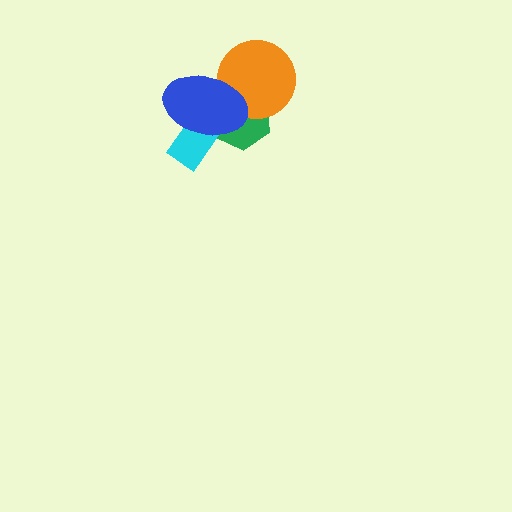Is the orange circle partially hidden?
Yes, it is partially covered by another shape.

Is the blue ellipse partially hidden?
No, no other shape covers it.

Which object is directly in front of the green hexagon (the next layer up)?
The orange circle is directly in front of the green hexagon.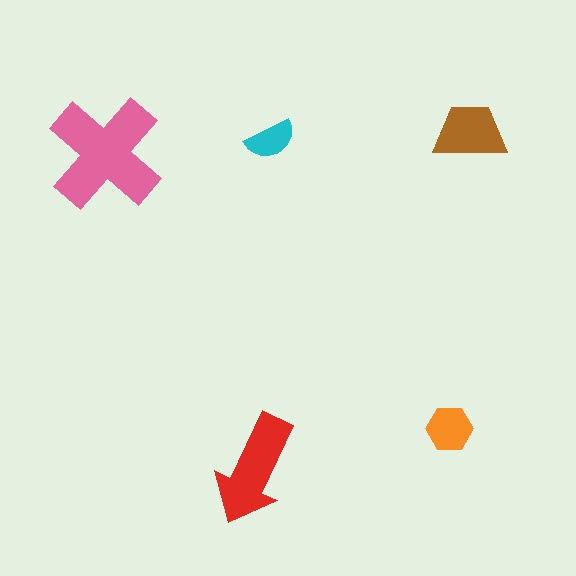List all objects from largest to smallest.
The pink cross, the red arrow, the brown trapezoid, the orange hexagon, the cyan semicircle.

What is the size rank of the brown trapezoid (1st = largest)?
3rd.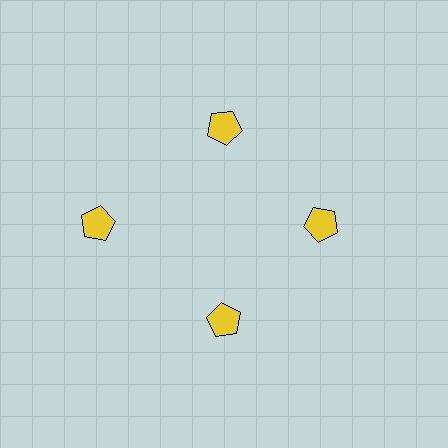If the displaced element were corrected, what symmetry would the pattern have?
It would have 4-fold rotational symmetry — the pattern would map onto itself every 90 degrees.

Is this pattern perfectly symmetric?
No. The 4 yellow pentagons are arranged in a ring, but one element near the 9 o'clock position is pushed outward from the center, breaking the 4-fold rotational symmetry.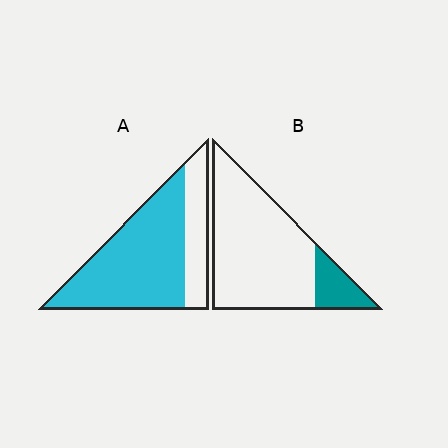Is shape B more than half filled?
No.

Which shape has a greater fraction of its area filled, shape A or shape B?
Shape A.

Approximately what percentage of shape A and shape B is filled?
A is approximately 75% and B is approximately 15%.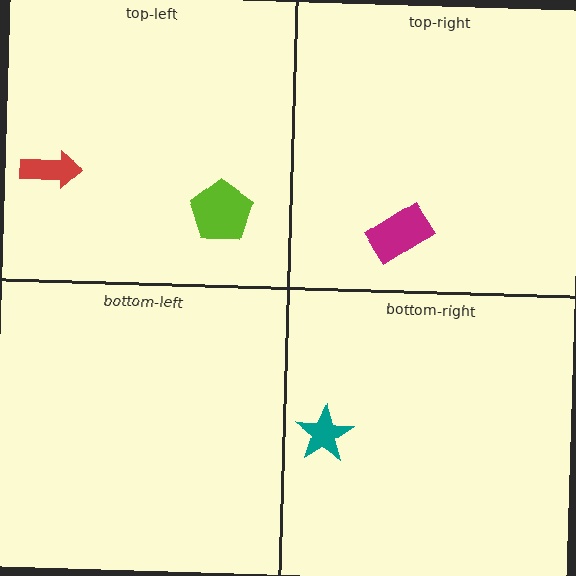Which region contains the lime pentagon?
The top-left region.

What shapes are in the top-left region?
The lime pentagon, the red arrow.